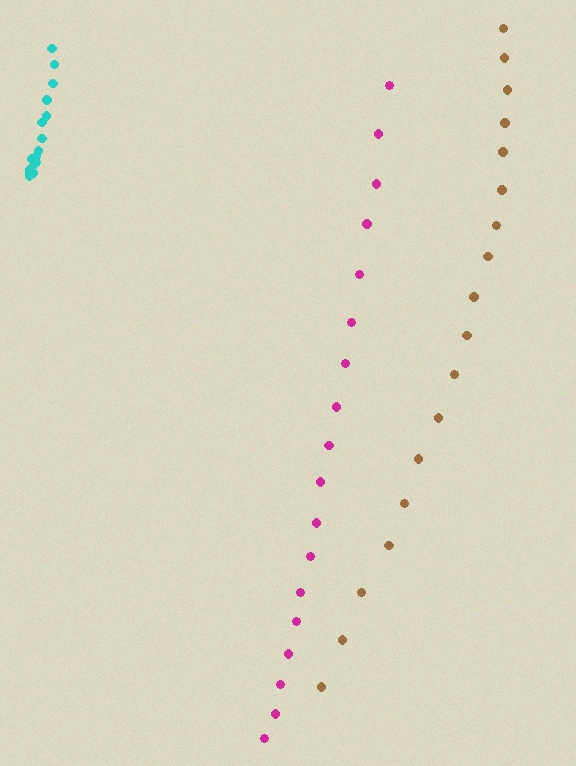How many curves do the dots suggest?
There are 3 distinct paths.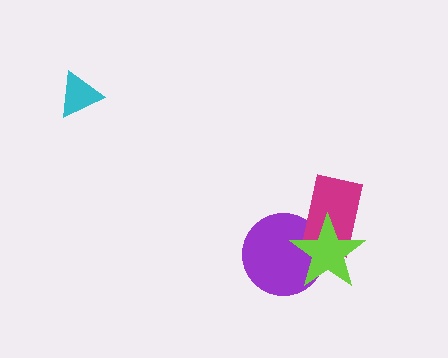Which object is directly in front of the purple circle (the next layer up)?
The magenta rectangle is directly in front of the purple circle.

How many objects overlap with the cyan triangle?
0 objects overlap with the cyan triangle.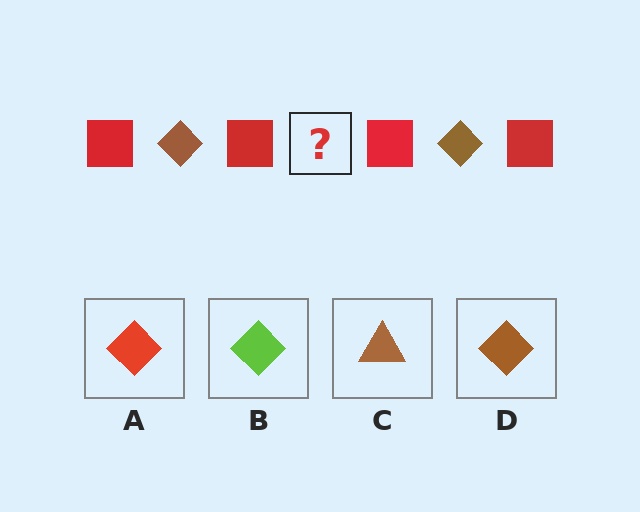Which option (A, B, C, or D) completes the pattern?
D.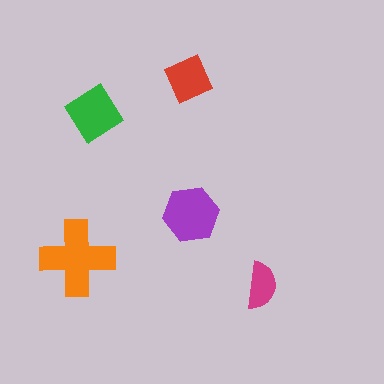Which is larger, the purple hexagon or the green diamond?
The purple hexagon.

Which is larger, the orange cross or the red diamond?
The orange cross.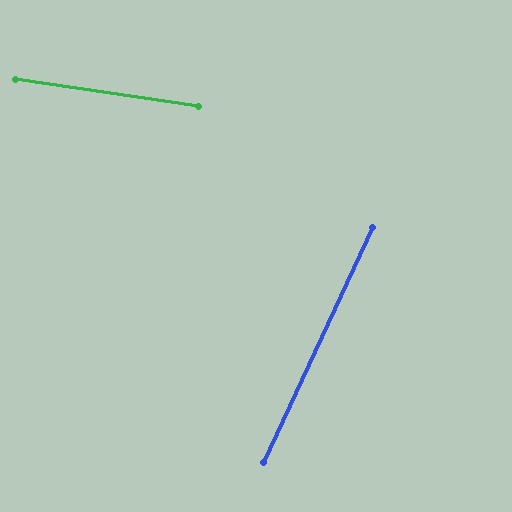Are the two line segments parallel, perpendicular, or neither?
Neither parallel nor perpendicular — they differ by about 73°.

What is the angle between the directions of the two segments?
Approximately 73 degrees.